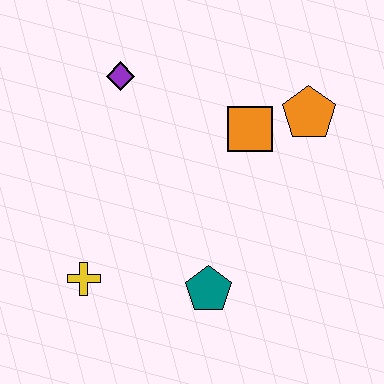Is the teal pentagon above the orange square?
No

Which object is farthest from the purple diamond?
The teal pentagon is farthest from the purple diamond.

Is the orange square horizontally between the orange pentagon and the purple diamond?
Yes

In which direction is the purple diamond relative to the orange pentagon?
The purple diamond is to the left of the orange pentagon.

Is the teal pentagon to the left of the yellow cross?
No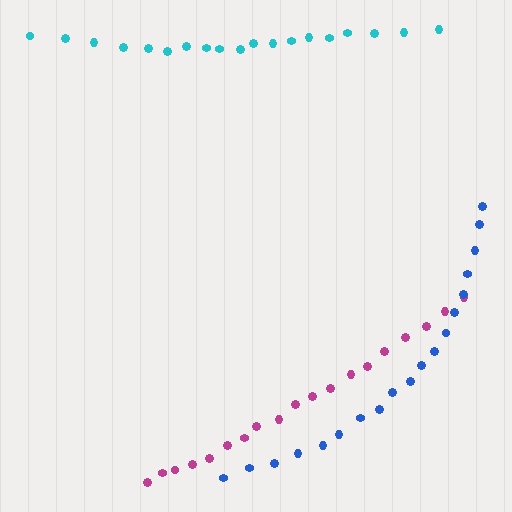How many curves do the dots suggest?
There are 3 distinct paths.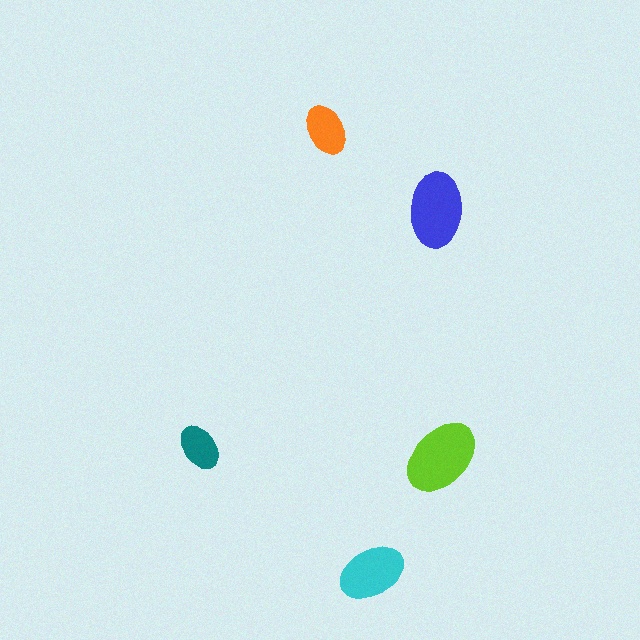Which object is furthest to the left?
The teal ellipse is leftmost.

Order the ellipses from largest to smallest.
the lime one, the blue one, the cyan one, the orange one, the teal one.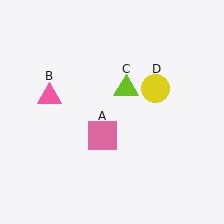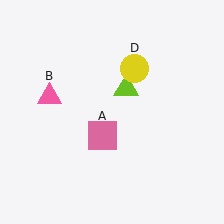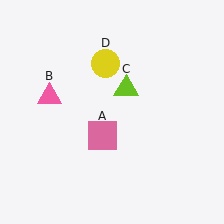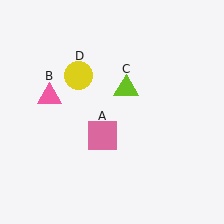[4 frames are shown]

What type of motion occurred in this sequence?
The yellow circle (object D) rotated counterclockwise around the center of the scene.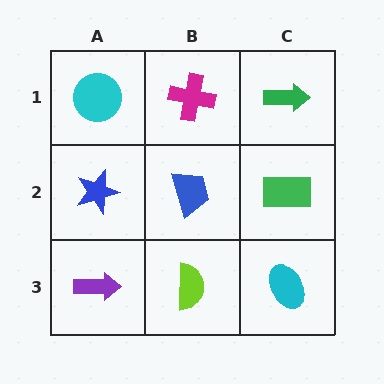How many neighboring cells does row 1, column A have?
2.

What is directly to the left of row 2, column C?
A blue trapezoid.